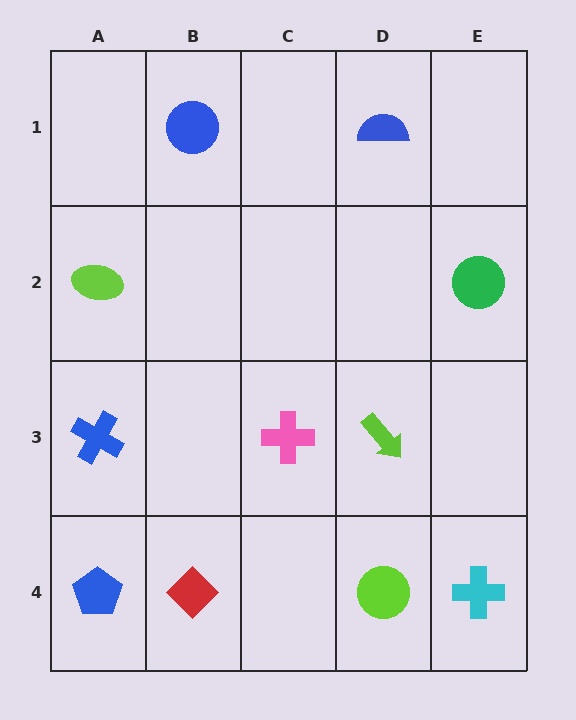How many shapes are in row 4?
4 shapes.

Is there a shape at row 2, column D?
No, that cell is empty.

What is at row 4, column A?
A blue pentagon.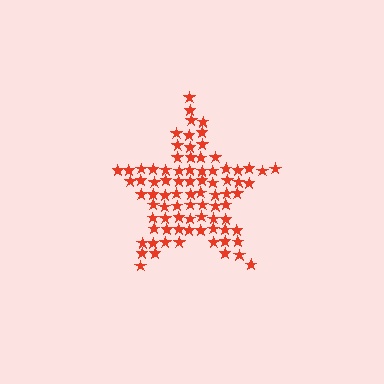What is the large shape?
The large shape is a star.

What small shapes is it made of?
It is made of small stars.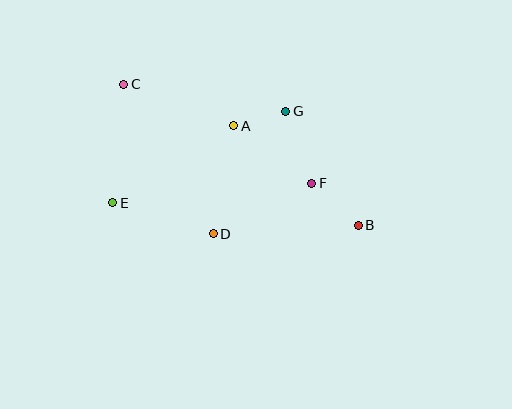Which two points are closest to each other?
Points A and G are closest to each other.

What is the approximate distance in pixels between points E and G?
The distance between E and G is approximately 195 pixels.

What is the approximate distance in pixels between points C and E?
The distance between C and E is approximately 119 pixels.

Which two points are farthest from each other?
Points B and C are farthest from each other.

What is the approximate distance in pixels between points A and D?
The distance between A and D is approximately 110 pixels.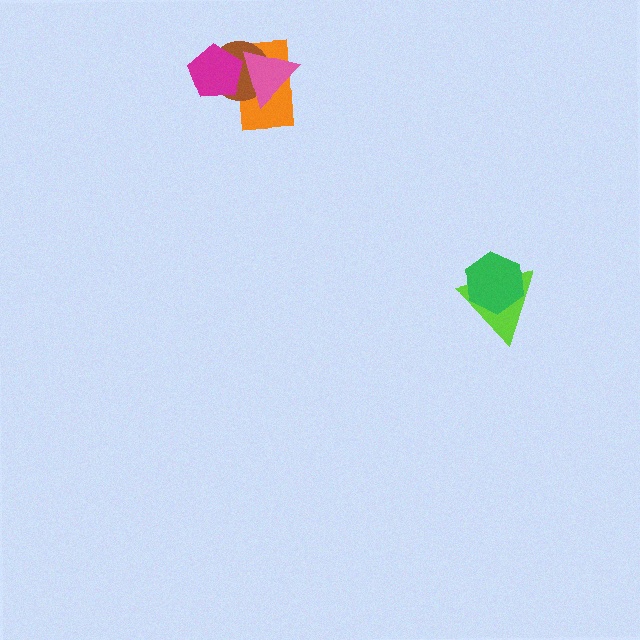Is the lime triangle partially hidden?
Yes, it is partially covered by another shape.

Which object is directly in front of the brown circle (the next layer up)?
The magenta pentagon is directly in front of the brown circle.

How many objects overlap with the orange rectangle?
3 objects overlap with the orange rectangle.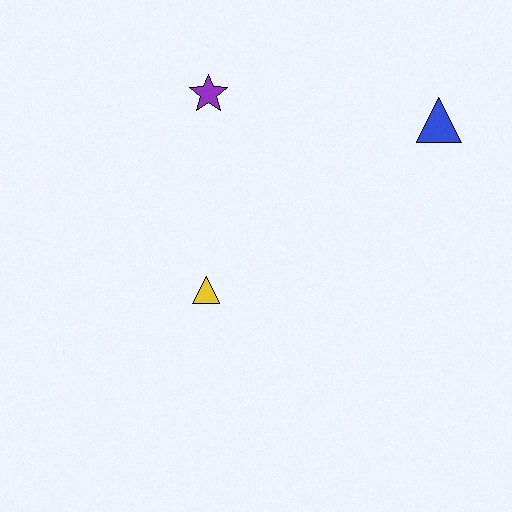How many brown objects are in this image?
There are no brown objects.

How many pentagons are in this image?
There are no pentagons.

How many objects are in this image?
There are 3 objects.